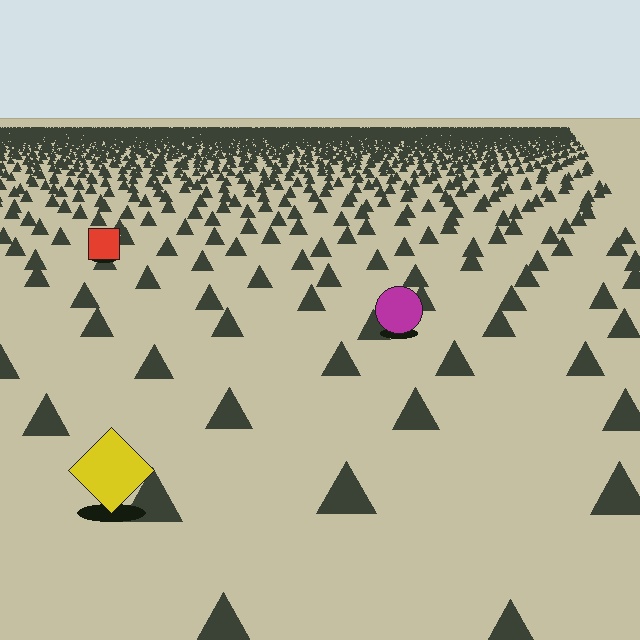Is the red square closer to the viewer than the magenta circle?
No. The magenta circle is closer — you can tell from the texture gradient: the ground texture is coarser near it.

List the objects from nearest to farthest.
From nearest to farthest: the yellow diamond, the magenta circle, the red square.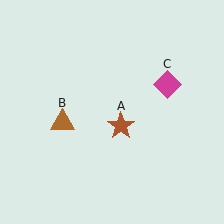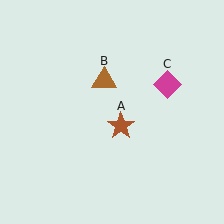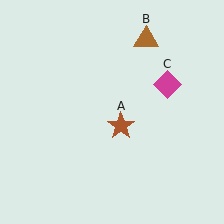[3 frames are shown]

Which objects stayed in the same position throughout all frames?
Brown star (object A) and magenta diamond (object C) remained stationary.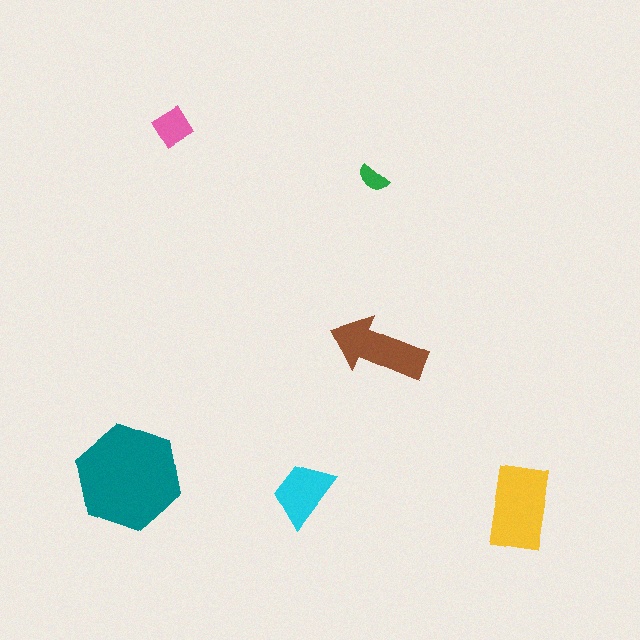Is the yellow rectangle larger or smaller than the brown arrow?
Larger.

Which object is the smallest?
The green semicircle.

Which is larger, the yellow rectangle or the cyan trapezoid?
The yellow rectangle.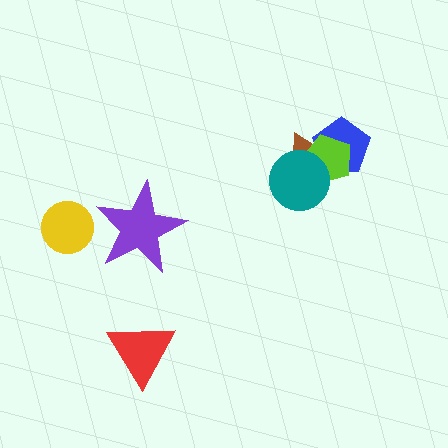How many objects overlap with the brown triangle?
3 objects overlap with the brown triangle.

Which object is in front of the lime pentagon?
The teal circle is in front of the lime pentagon.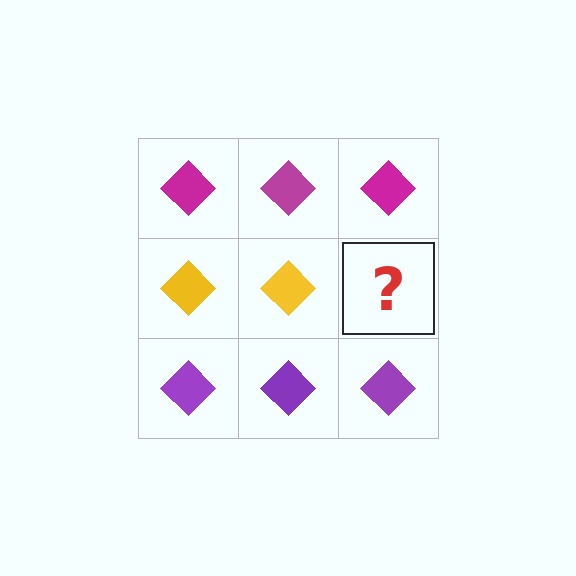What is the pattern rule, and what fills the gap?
The rule is that each row has a consistent color. The gap should be filled with a yellow diamond.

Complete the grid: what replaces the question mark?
The question mark should be replaced with a yellow diamond.